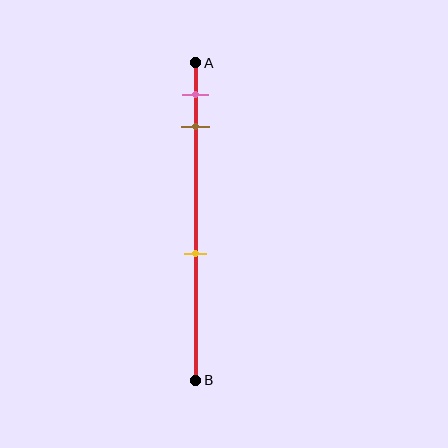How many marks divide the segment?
There are 3 marks dividing the segment.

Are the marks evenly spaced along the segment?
No, the marks are not evenly spaced.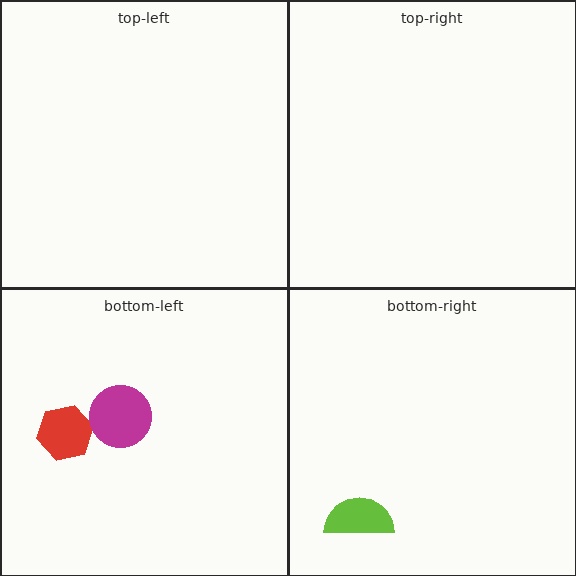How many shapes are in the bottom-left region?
2.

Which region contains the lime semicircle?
The bottom-right region.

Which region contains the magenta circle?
The bottom-left region.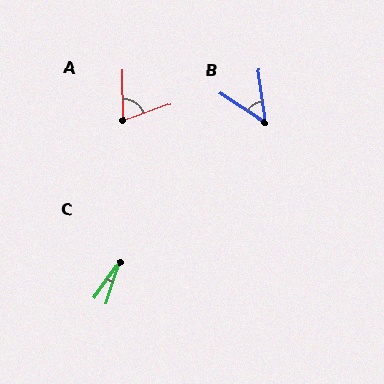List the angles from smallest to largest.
C (18°), B (49°), A (71°).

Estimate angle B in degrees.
Approximately 49 degrees.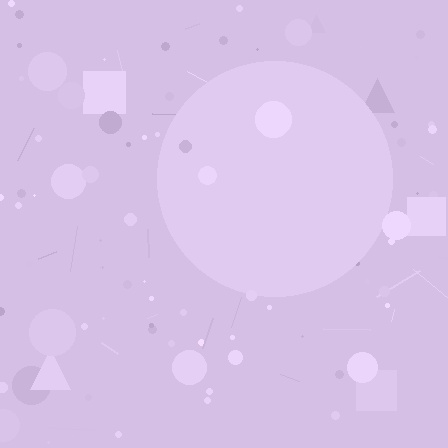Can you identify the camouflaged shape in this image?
The camouflaged shape is a circle.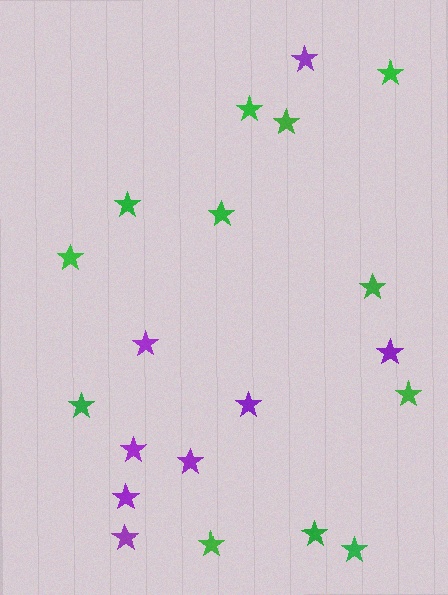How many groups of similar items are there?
There are 2 groups: one group of green stars (12) and one group of purple stars (8).